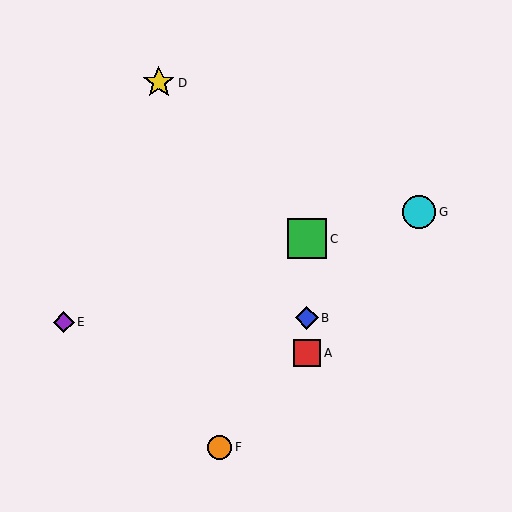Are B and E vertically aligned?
No, B is at x≈307 and E is at x≈64.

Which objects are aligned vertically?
Objects A, B, C are aligned vertically.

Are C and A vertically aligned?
Yes, both are at x≈307.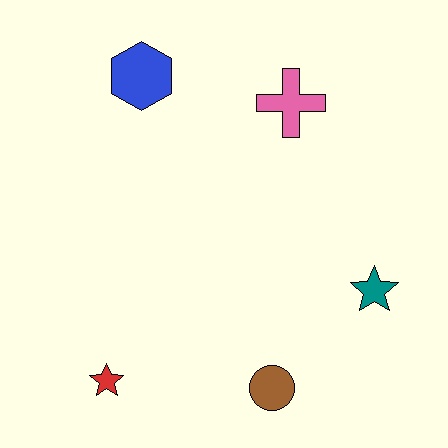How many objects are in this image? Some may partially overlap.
There are 5 objects.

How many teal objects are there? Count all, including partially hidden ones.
There is 1 teal object.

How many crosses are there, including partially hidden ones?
There is 1 cross.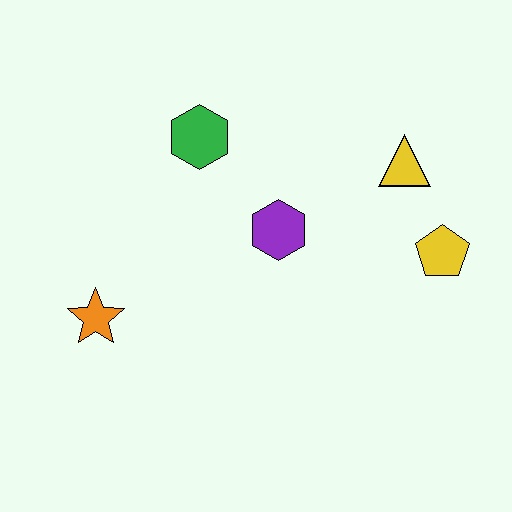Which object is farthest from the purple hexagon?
The orange star is farthest from the purple hexagon.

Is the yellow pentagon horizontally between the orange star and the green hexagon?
No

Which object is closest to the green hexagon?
The purple hexagon is closest to the green hexagon.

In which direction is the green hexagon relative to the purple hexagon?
The green hexagon is above the purple hexagon.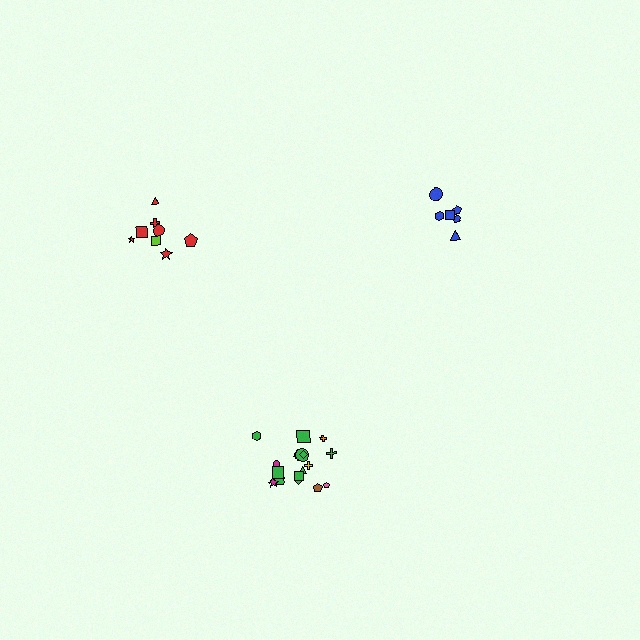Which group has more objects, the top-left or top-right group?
The top-left group.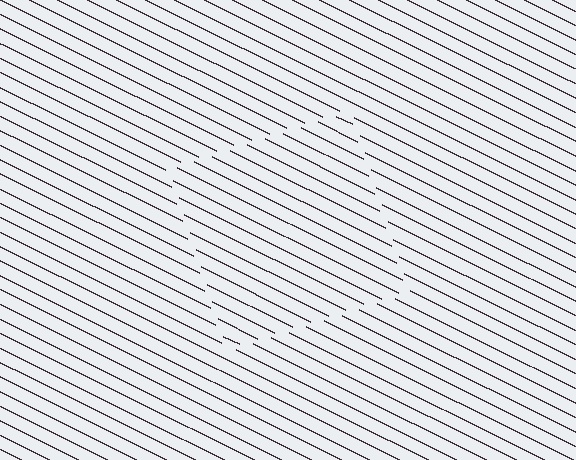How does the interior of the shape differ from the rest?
The interior of the shape contains the same grating, shifted by half a period — the contour is defined by the phase discontinuity where line-ends from the inner and outer gratings abut.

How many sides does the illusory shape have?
4 sides — the line-ends trace a square.